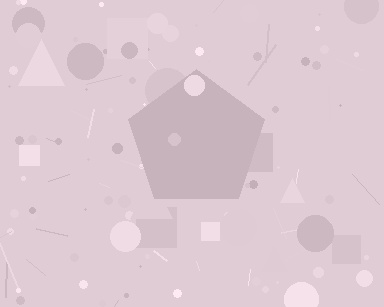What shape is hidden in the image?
A pentagon is hidden in the image.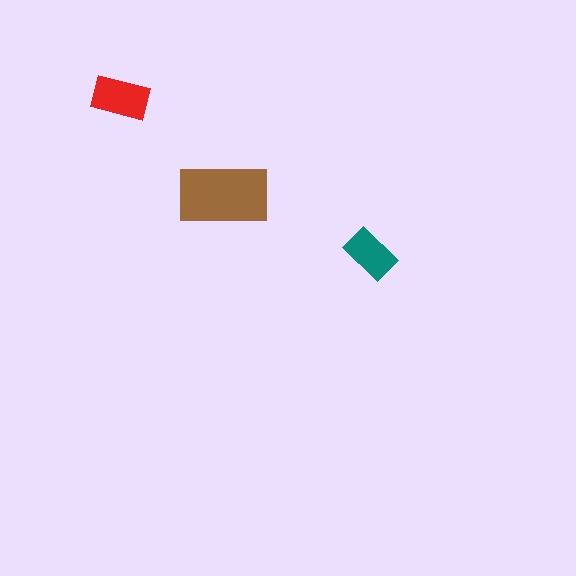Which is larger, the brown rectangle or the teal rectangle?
The brown one.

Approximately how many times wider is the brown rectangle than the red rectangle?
About 1.5 times wider.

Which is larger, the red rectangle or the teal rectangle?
The red one.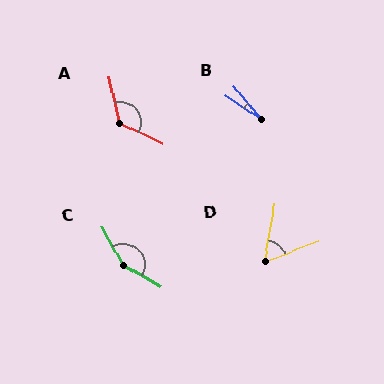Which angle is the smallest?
B, at approximately 17 degrees.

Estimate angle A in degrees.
Approximately 129 degrees.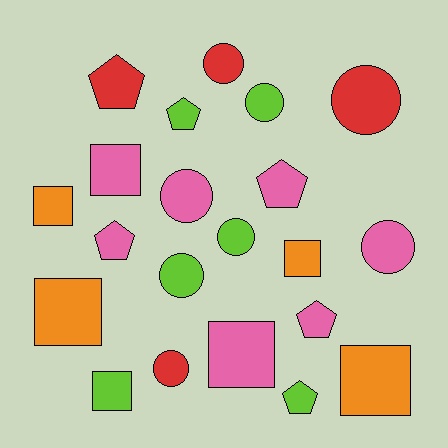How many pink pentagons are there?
There are 3 pink pentagons.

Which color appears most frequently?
Pink, with 7 objects.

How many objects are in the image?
There are 21 objects.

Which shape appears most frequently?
Circle, with 8 objects.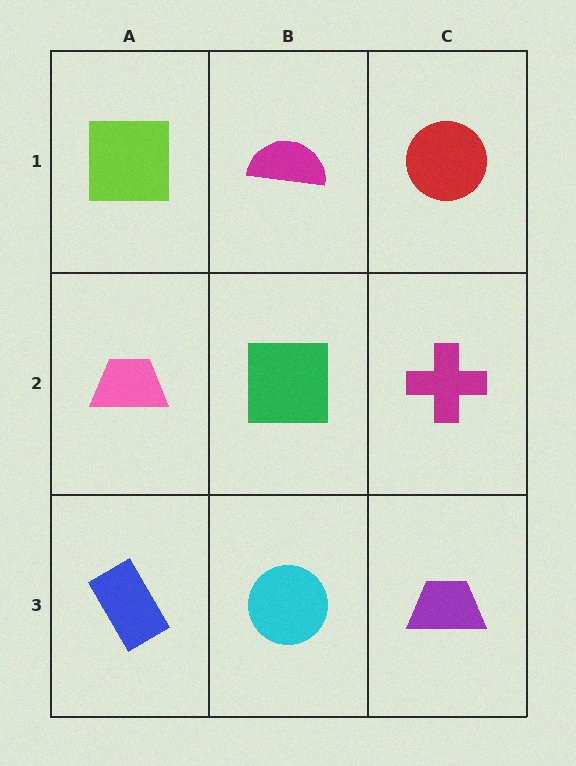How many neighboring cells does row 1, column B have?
3.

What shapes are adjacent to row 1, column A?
A pink trapezoid (row 2, column A), a magenta semicircle (row 1, column B).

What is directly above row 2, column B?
A magenta semicircle.